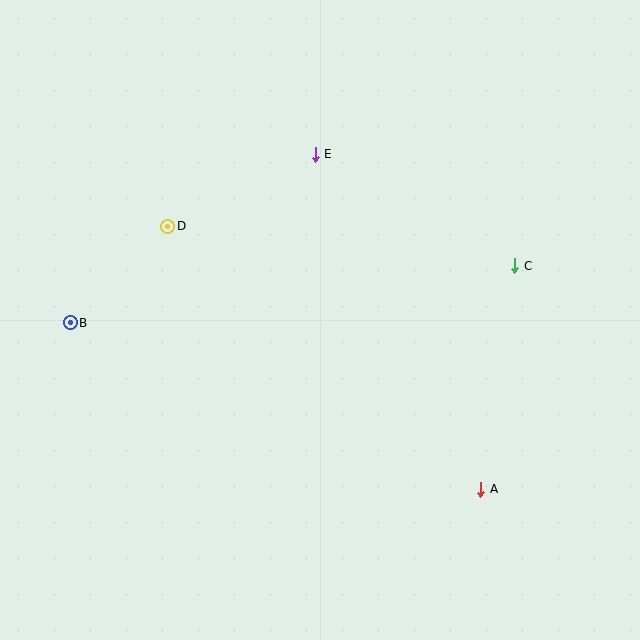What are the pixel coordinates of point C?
Point C is at (515, 266).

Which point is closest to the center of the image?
Point E at (315, 154) is closest to the center.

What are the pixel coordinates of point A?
Point A is at (481, 489).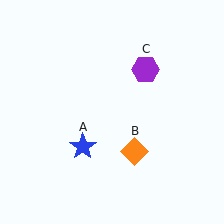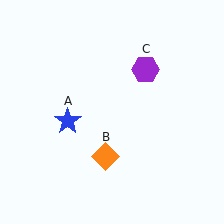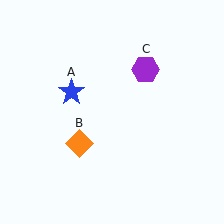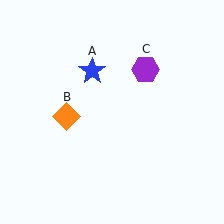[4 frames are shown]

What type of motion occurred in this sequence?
The blue star (object A), orange diamond (object B) rotated clockwise around the center of the scene.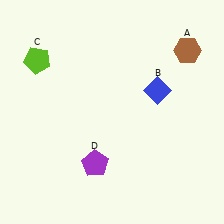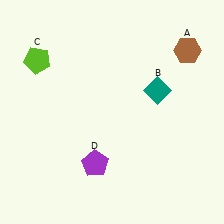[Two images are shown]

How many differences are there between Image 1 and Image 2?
There is 1 difference between the two images.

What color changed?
The diamond (B) changed from blue in Image 1 to teal in Image 2.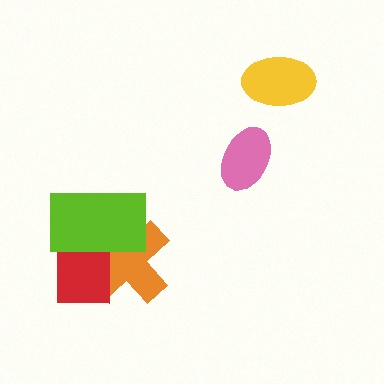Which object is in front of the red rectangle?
The lime rectangle is in front of the red rectangle.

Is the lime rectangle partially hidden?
No, no other shape covers it.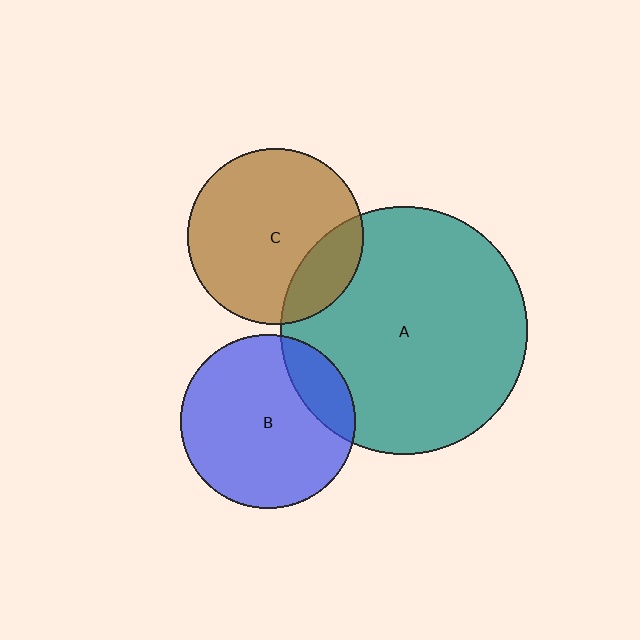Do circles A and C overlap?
Yes.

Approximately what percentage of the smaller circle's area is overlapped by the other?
Approximately 20%.